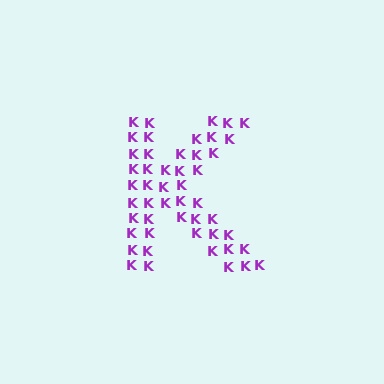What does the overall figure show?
The overall figure shows the letter K.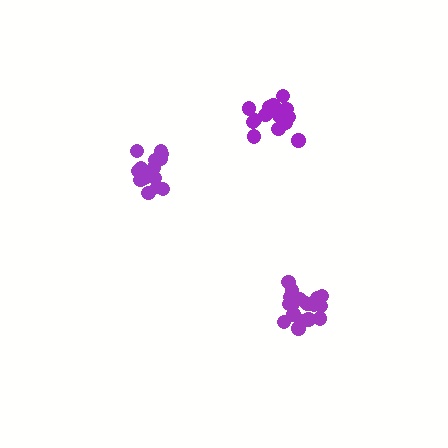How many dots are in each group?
Group 1: 18 dots, Group 2: 17 dots, Group 3: 17 dots (52 total).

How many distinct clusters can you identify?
There are 3 distinct clusters.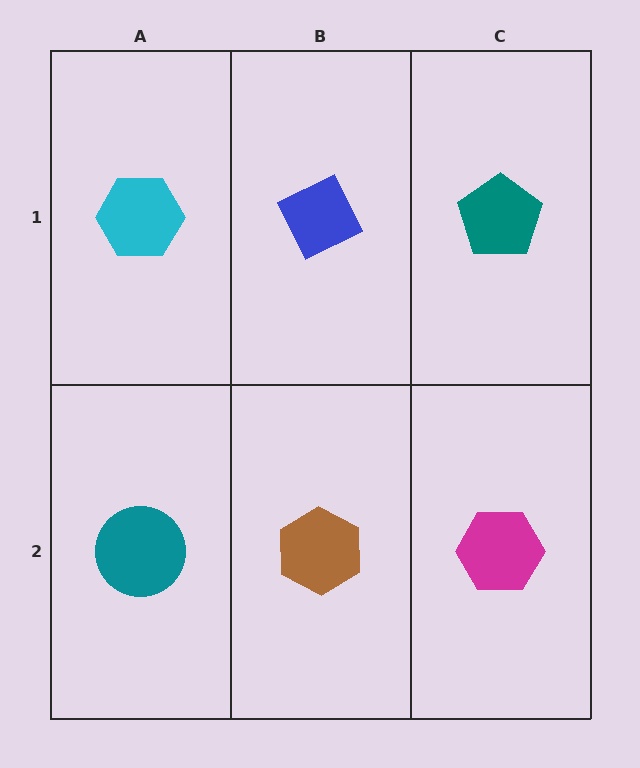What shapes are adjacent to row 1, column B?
A brown hexagon (row 2, column B), a cyan hexagon (row 1, column A), a teal pentagon (row 1, column C).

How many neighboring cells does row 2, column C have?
2.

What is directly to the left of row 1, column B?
A cyan hexagon.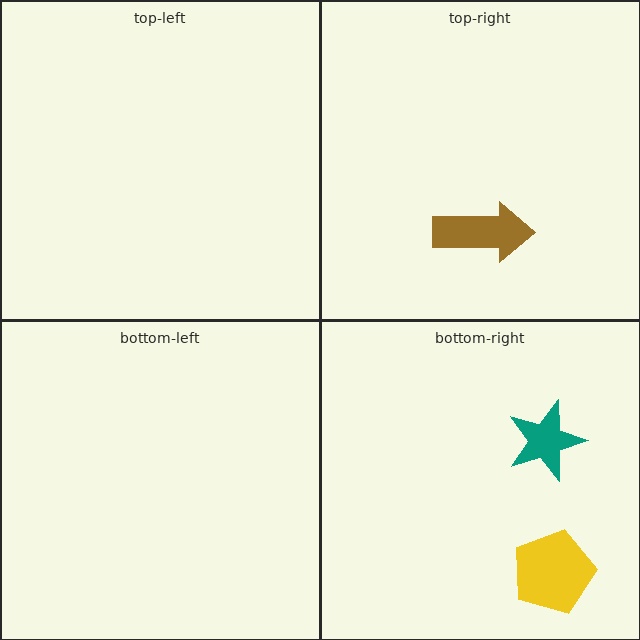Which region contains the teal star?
The bottom-right region.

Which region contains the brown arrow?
The top-right region.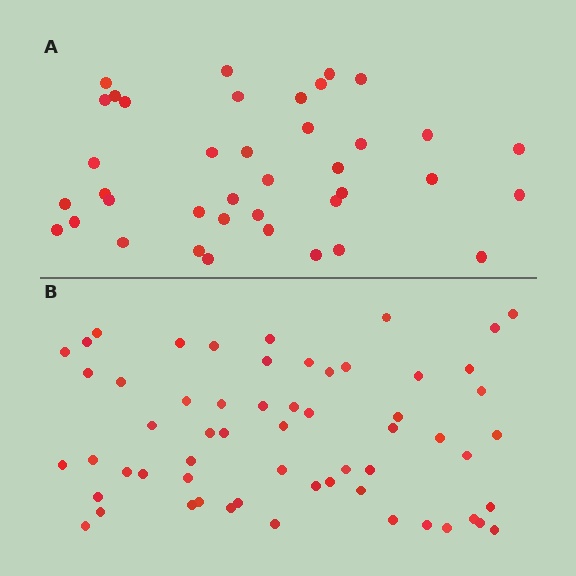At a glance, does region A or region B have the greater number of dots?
Region B (the bottom region) has more dots.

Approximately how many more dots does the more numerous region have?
Region B has approximately 20 more dots than region A.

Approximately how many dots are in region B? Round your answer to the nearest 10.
About 60 dots. (The exact count is 59, which rounds to 60.)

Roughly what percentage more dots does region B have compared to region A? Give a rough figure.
About 50% more.